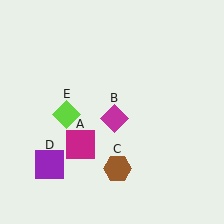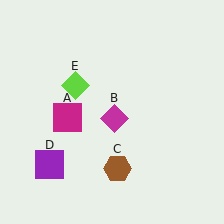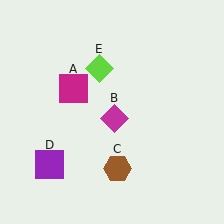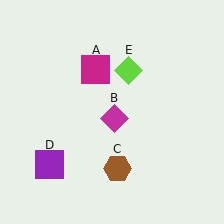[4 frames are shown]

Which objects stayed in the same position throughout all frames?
Magenta diamond (object B) and brown hexagon (object C) and purple square (object D) remained stationary.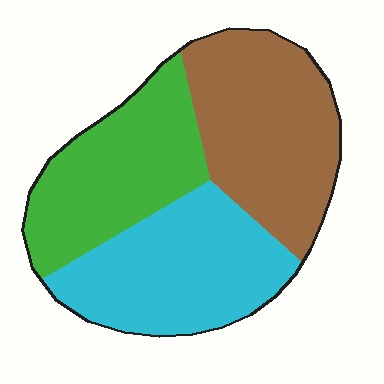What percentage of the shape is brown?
Brown takes up between a third and a half of the shape.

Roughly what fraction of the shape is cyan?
Cyan covers around 35% of the shape.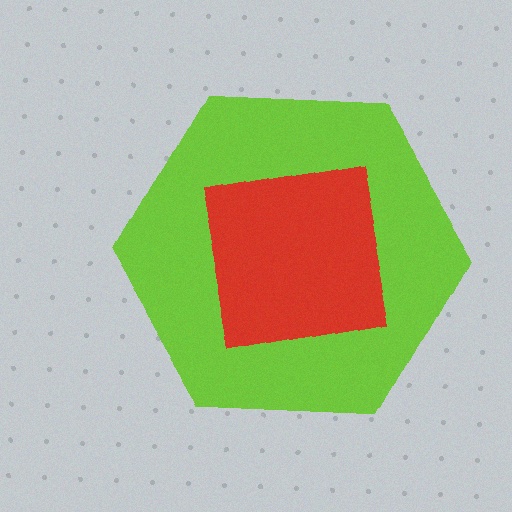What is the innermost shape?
The red square.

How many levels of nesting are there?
2.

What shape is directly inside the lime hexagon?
The red square.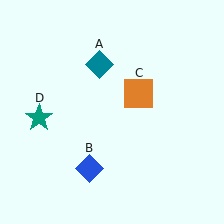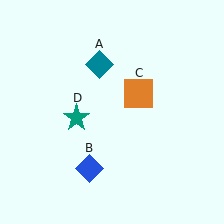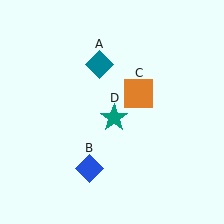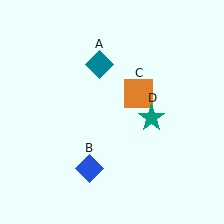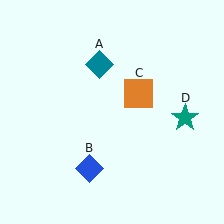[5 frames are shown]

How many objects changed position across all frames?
1 object changed position: teal star (object D).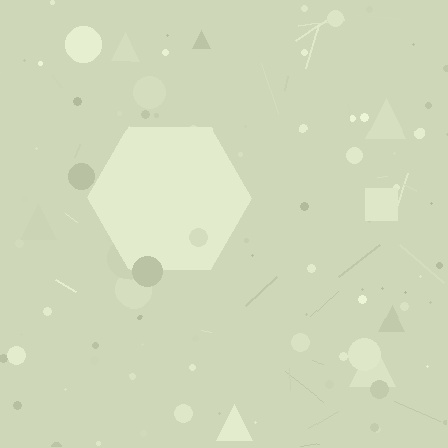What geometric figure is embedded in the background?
A hexagon is embedded in the background.